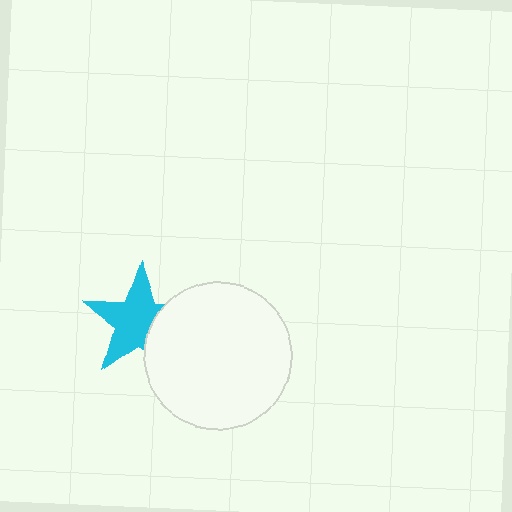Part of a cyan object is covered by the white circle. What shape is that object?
It is a star.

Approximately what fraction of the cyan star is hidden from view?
Roughly 30% of the cyan star is hidden behind the white circle.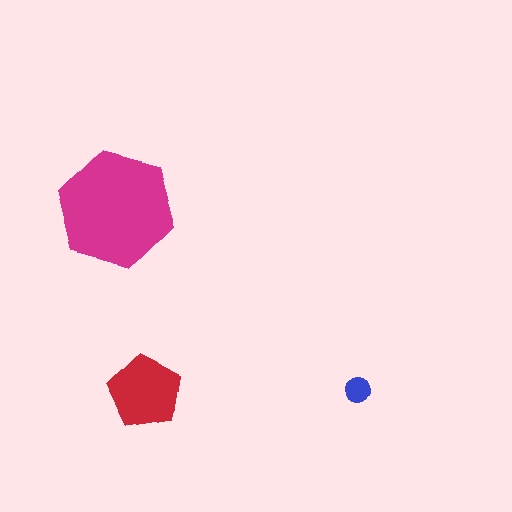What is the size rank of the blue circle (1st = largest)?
3rd.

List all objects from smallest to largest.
The blue circle, the red pentagon, the magenta hexagon.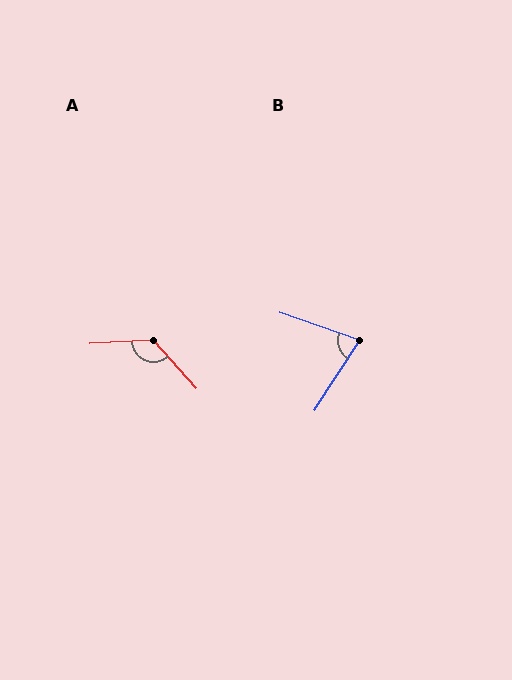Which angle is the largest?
A, at approximately 129 degrees.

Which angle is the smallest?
B, at approximately 76 degrees.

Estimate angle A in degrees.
Approximately 129 degrees.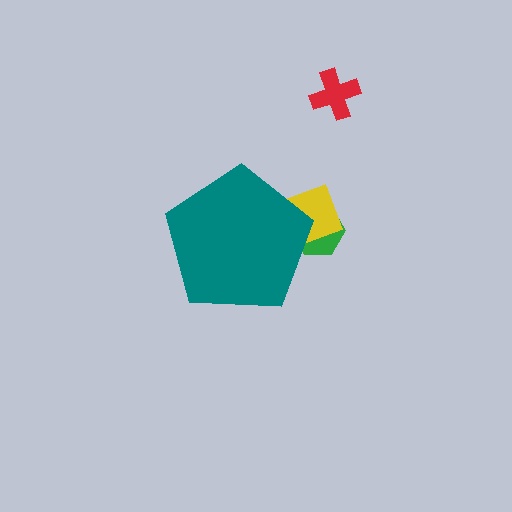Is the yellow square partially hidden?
Yes, the yellow square is partially hidden behind the teal pentagon.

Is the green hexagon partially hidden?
Yes, the green hexagon is partially hidden behind the teal pentagon.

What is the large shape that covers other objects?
A teal pentagon.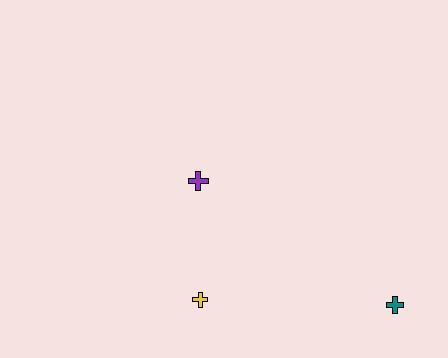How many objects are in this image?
There are 3 objects.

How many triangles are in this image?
There are no triangles.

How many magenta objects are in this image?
There are no magenta objects.